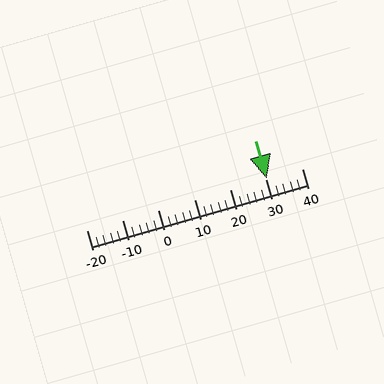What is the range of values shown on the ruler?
The ruler shows values from -20 to 40.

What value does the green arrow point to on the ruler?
The green arrow points to approximately 30.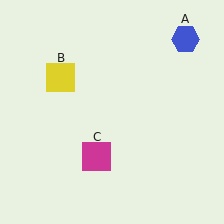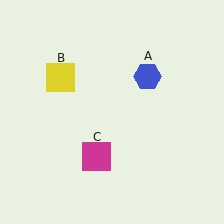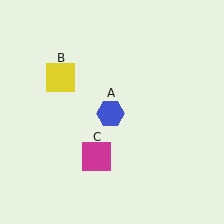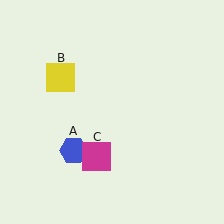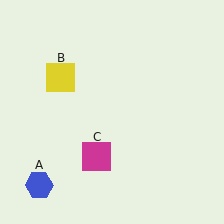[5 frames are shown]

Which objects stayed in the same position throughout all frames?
Yellow square (object B) and magenta square (object C) remained stationary.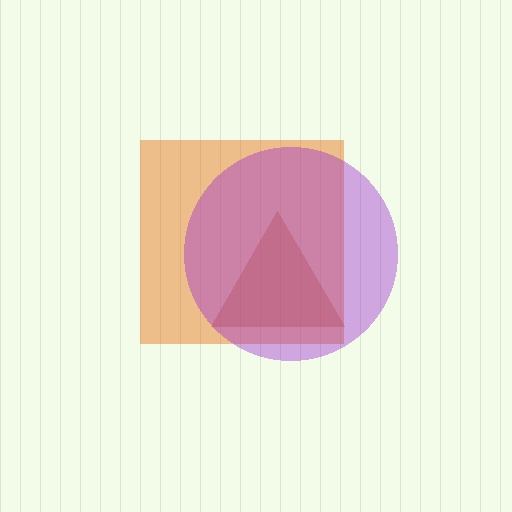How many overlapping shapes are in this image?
There are 3 overlapping shapes in the image.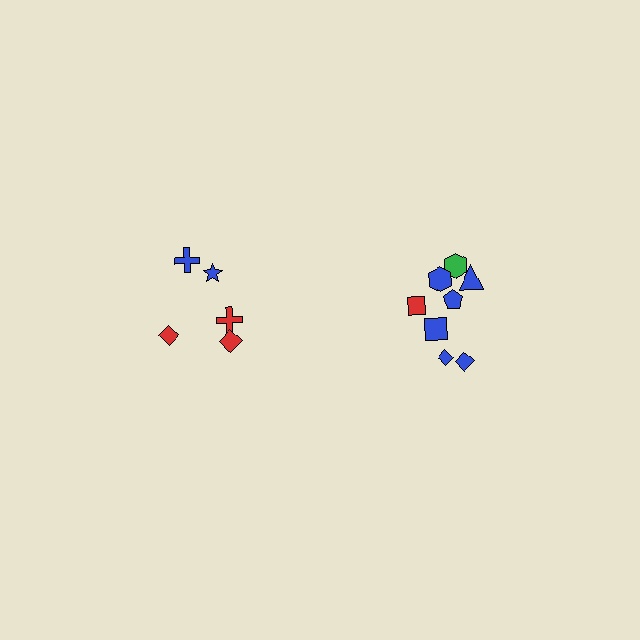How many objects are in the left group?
There are 5 objects.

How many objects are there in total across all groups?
There are 13 objects.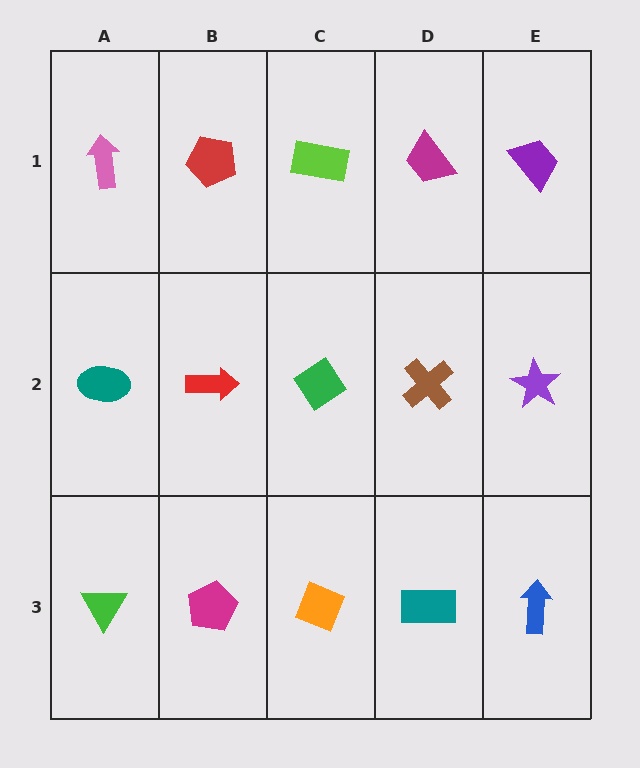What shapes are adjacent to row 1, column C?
A green diamond (row 2, column C), a red pentagon (row 1, column B), a magenta trapezoid (row 1, column D).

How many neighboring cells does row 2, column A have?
3.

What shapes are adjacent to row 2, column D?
A magenta trapezoid (row 1, column D), a teal rectangle (row 3, column D), a green diamond (row 2, column C), a purple star (row 2, column E).